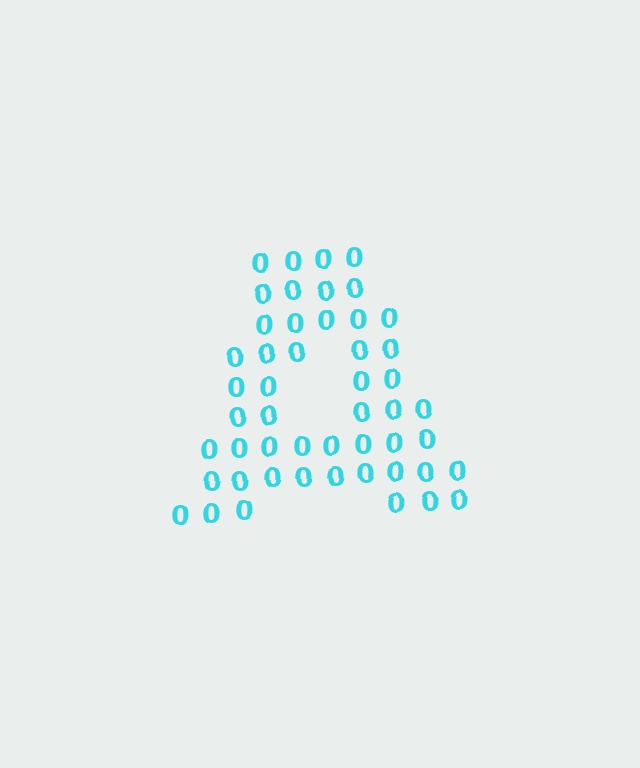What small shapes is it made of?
It is made of small digit 0's.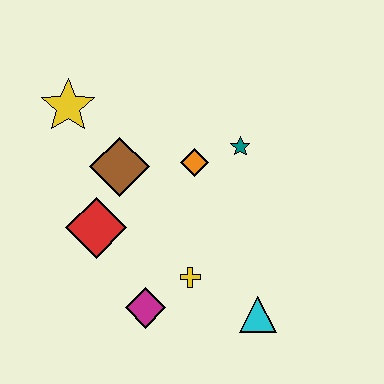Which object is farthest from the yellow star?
The cyan triangle is farthest from the yellow star.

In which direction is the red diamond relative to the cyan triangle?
The red diamond is to the left of the cyan triangle.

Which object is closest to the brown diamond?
The red diamond is closest to the brown diamond.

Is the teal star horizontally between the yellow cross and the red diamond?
No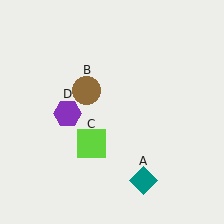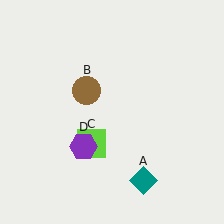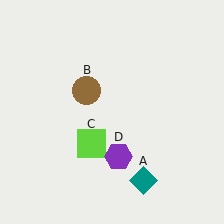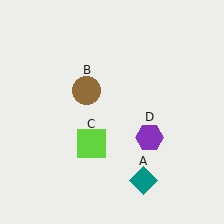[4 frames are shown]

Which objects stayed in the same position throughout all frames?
Teal diamond (object A) and brown circle (object B) and lime square (object C) remained stationary.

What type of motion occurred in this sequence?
The purple hexagon (object D) rotated counterclockwise around the center of the scene.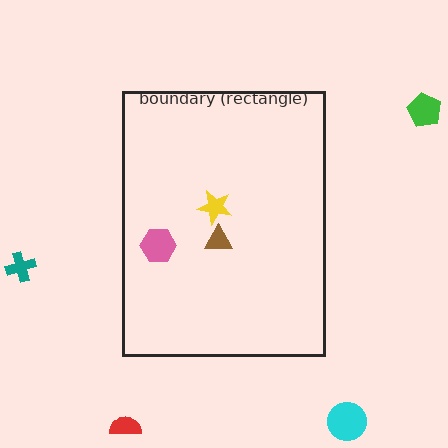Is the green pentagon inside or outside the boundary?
Outside.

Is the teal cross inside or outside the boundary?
Outside.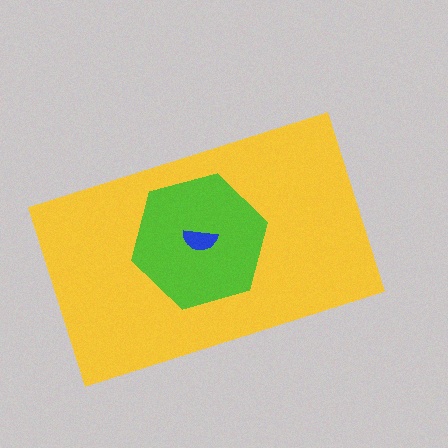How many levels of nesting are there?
3.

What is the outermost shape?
The yellow rectangle.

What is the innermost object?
The blue semicircle.